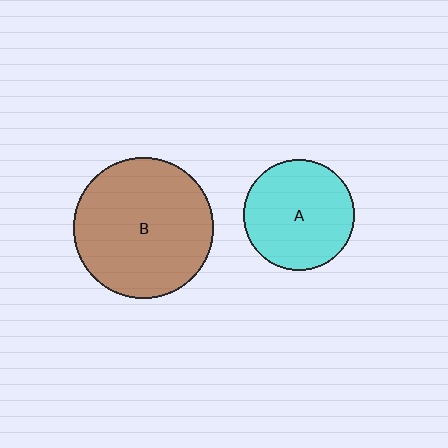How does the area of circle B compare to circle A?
Approximately 1.6 times.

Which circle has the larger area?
Circle B (brown).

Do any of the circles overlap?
No, none of the circles overlap.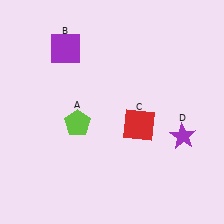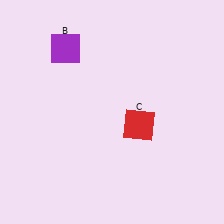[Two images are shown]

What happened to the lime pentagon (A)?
The lime pentagon (A) was removed in Image 2. It was in the bottom-left area of Image 1.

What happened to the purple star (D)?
The purple star (D) was removed in Image 2. It was in the bottom-right area of Image 1.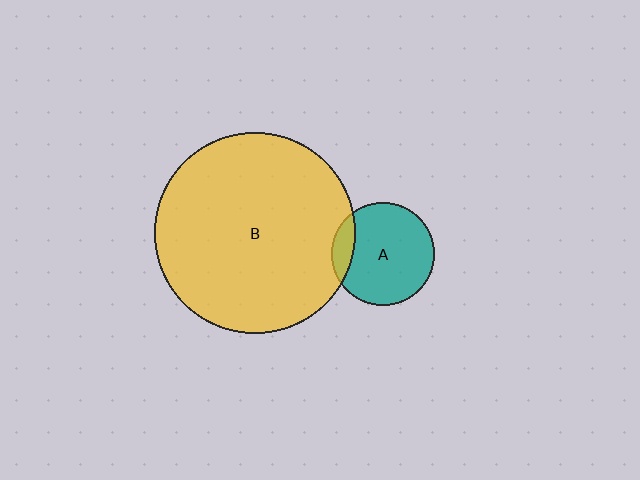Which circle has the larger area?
Circle B (yellow).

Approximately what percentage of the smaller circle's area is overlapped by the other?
Approximately 15%.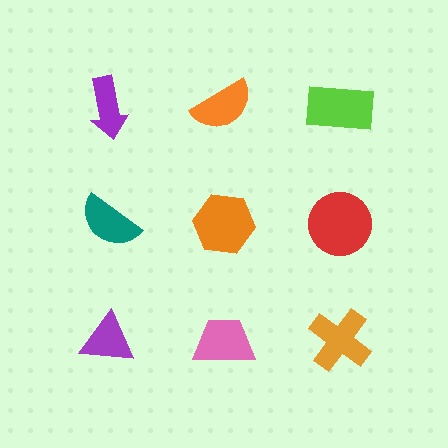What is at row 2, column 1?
A teal semicircle.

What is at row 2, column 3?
A red circle.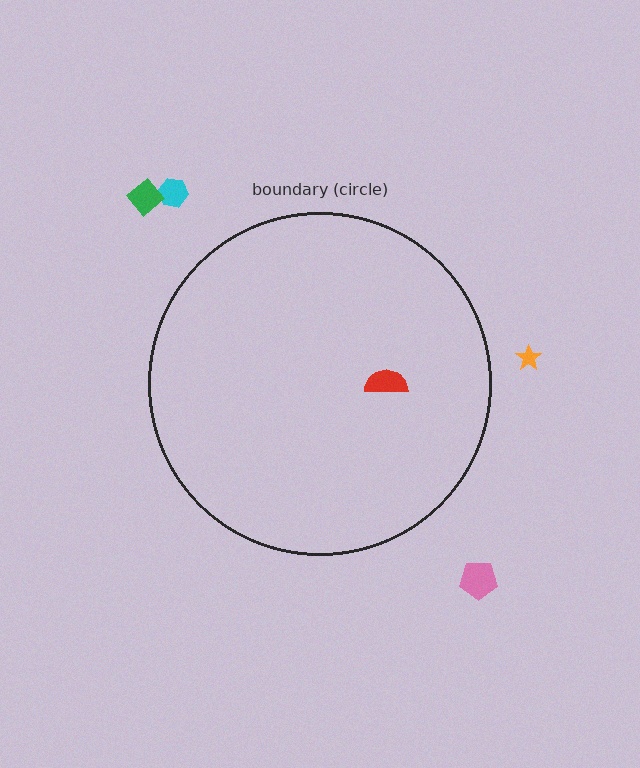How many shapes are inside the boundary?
1 inside, 4 outside.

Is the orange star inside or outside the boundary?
Outside.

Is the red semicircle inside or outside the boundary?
Inside.